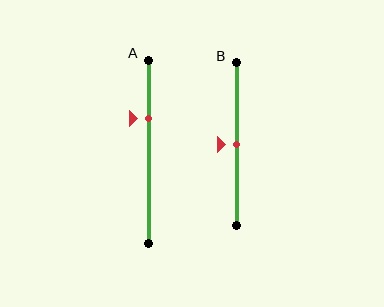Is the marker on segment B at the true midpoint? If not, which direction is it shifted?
Yes, the marker on segment B is at the true midpoint.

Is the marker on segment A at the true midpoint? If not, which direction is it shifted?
No, the marker on segment A is shifted upward by about 18% of the segment length.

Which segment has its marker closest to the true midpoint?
Segment B has its marker closest to the true midpoint.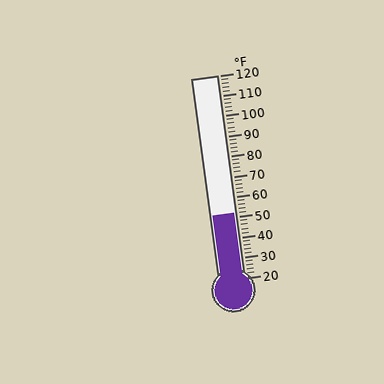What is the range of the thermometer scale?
The thermometer scale ranges from 20°F to 120°F.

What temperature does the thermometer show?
The thermometer shows approximately 52°F.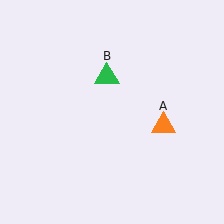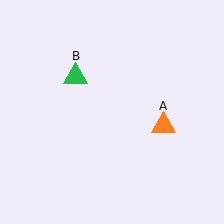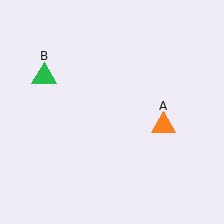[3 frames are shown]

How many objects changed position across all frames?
1 object changed position: green triangle (object B).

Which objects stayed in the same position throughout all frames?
Orange triangle (object A) remained stationary.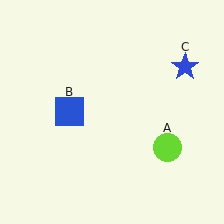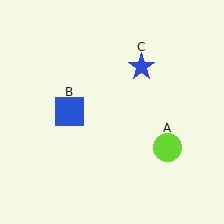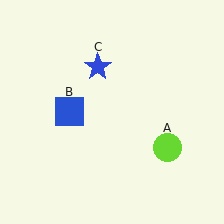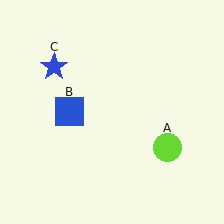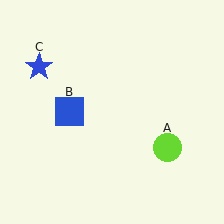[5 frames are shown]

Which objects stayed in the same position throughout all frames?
Lime circle (object A) and blue square (object B) remained stationary.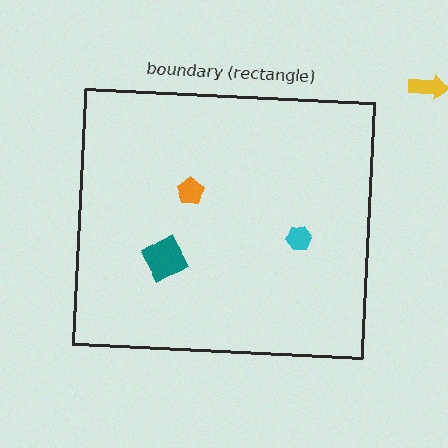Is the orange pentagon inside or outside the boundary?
Inside.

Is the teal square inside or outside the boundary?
Inside.